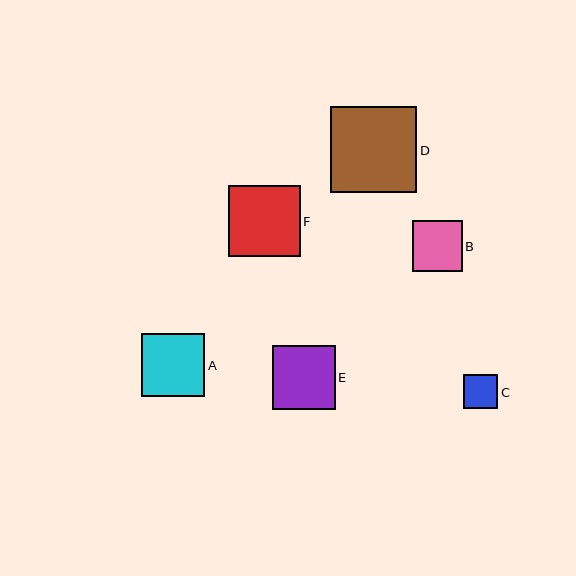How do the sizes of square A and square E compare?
Square A and square E are approximately the same size.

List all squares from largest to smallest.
From largest to smallest: D, F, A, E, B, C.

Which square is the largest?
Square D is the largest with a size of approximately 87 pixels.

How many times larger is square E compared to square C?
Square E is approximately 1.8 times the size of square C.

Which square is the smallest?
Square C is the smallest with a size of approximately 34 pixels.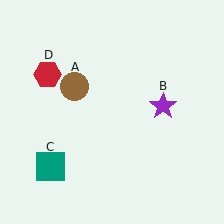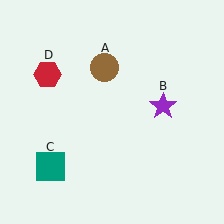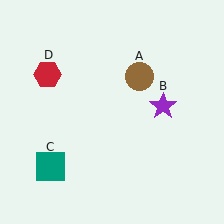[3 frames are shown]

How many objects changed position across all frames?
1 object changed position: brown circle (object A).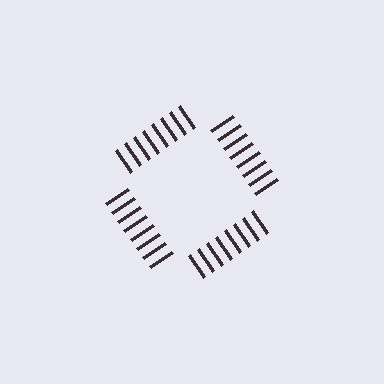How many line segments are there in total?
32 — 8 along each of the 4 edges.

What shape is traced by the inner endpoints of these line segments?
An illusory square — the line segments terminate on its edges but no continuous stroke is drawn.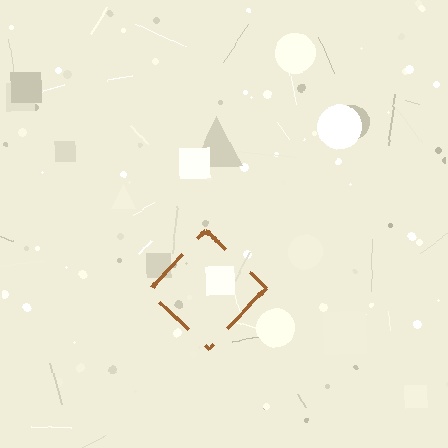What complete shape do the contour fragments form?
The contour fragments form a diamond.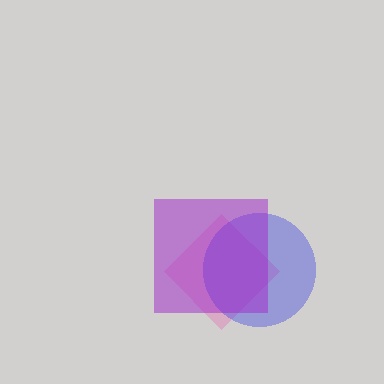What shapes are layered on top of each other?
The layered shapes are: a pink diamond, a blue circle, a purple square.